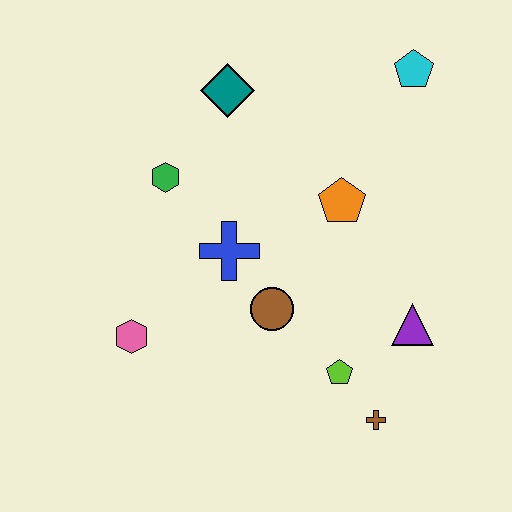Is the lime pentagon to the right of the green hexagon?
Yes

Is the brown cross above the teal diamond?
No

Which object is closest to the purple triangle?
The lime pentagon is closest to the purple triangle.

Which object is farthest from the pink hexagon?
The cyan pentagon is farthest from the pink hexagon.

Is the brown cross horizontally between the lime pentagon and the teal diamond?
No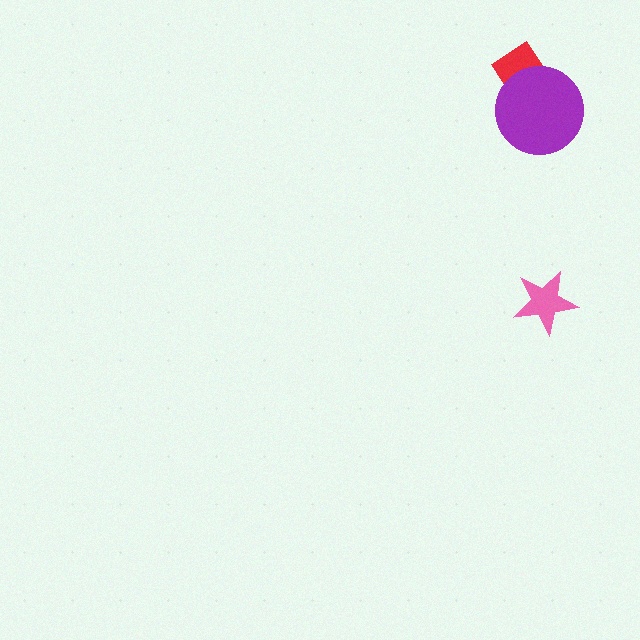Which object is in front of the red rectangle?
The purple circle is in front of the red rectangle.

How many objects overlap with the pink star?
0 objects overlap with the pink star.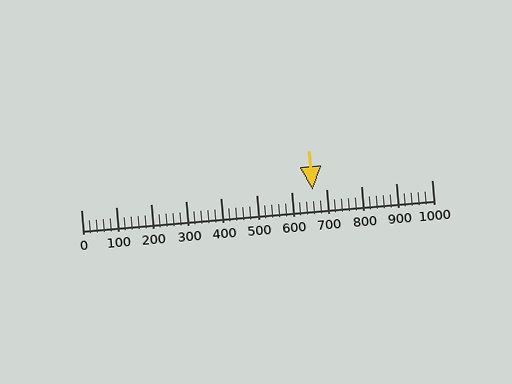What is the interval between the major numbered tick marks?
The major tick marks are spaced 100 units apart.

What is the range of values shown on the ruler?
The ruler shows values from 0 to 1000.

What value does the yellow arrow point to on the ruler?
The yellow arrow points to approximately 660.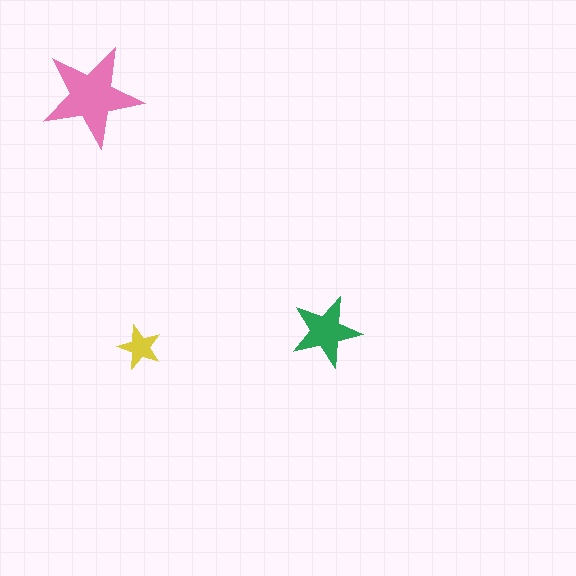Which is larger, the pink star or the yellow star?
The pink one.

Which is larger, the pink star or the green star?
The pink one.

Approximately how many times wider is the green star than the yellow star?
About 1.5 times wider.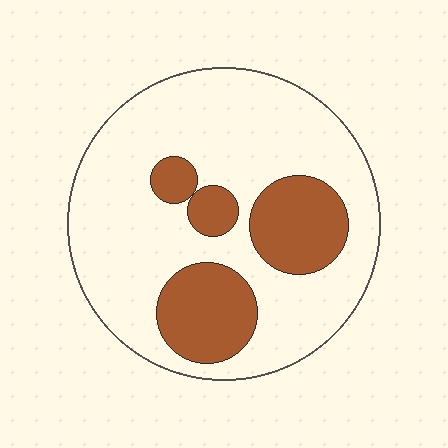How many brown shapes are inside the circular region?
4.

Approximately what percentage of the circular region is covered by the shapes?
Approximately 25%.